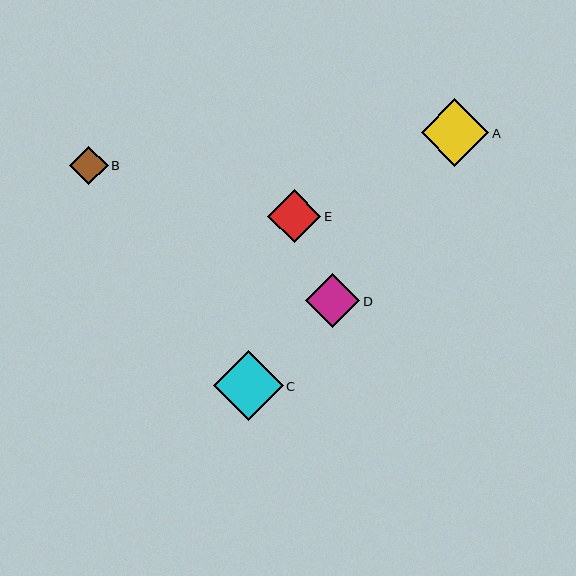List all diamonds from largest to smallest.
From largest to smallest: C, A, D, E, B.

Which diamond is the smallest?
Diamond B is the smallest with a size of approximately 39 pixels.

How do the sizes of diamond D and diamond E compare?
Diamond D and diamond E are approximately the same size.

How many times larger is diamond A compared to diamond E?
Diamond A is approximately 1.3 times the size of diamond E.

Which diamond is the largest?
Diamond C is the largest with a size of approximately 70 pixels.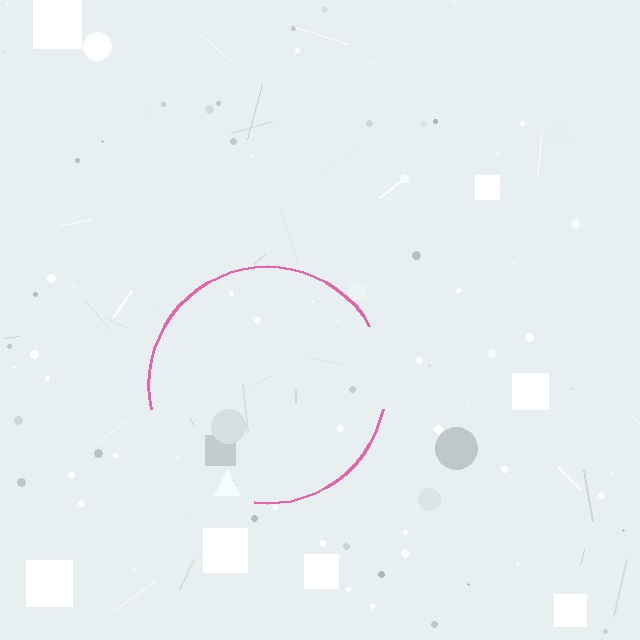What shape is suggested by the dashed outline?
The dashed outline suggests a circle.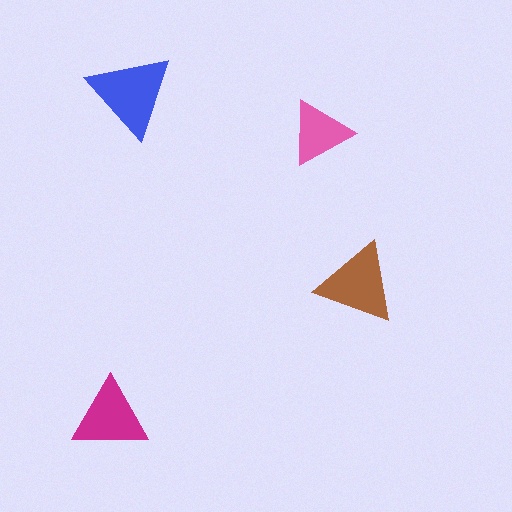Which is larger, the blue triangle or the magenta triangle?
The blue one.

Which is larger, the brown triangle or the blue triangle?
The blue one.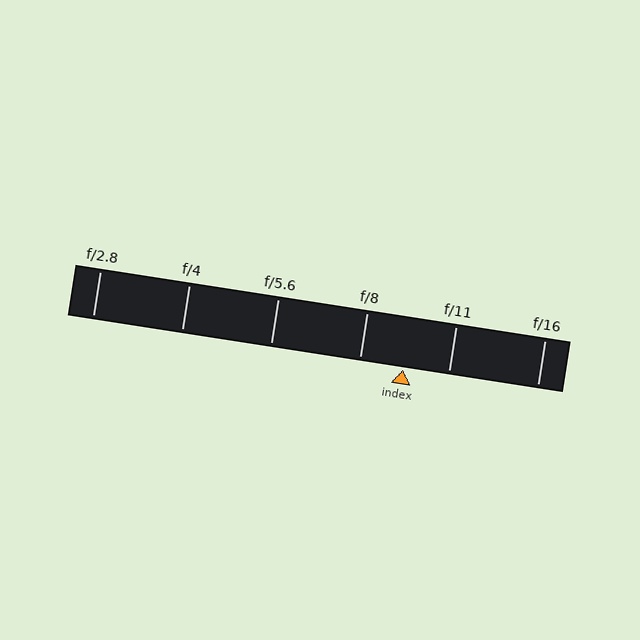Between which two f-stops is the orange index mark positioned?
The index mark is between f/8 and f/11.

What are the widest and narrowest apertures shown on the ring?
The widest aperture shown is f/2.8 and the narrowest is f/16.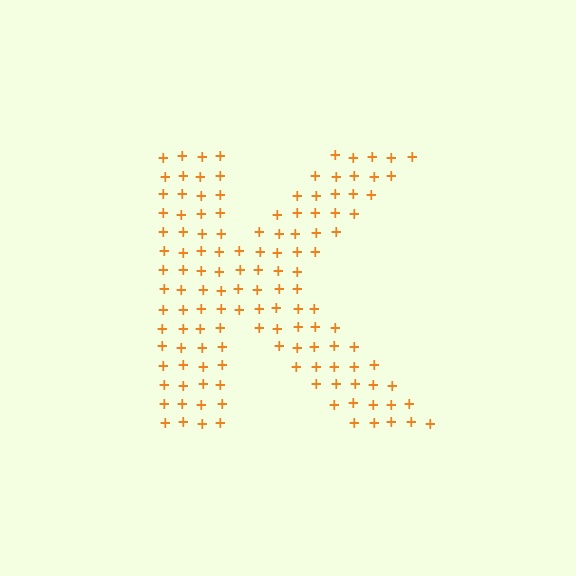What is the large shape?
The large shape is the letter K.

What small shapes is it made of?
It is made of small plus signs.